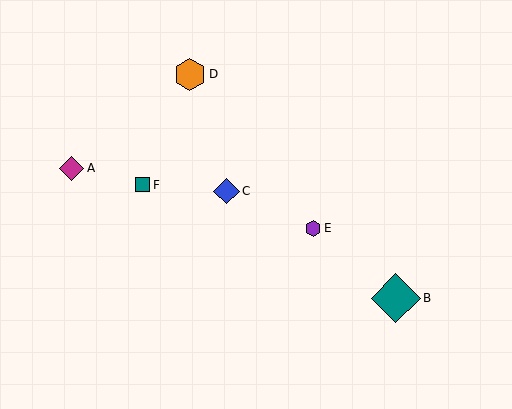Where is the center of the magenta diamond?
The center of the magenta diamond is at (72, 168).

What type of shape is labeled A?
Shape A is a magenta diamond.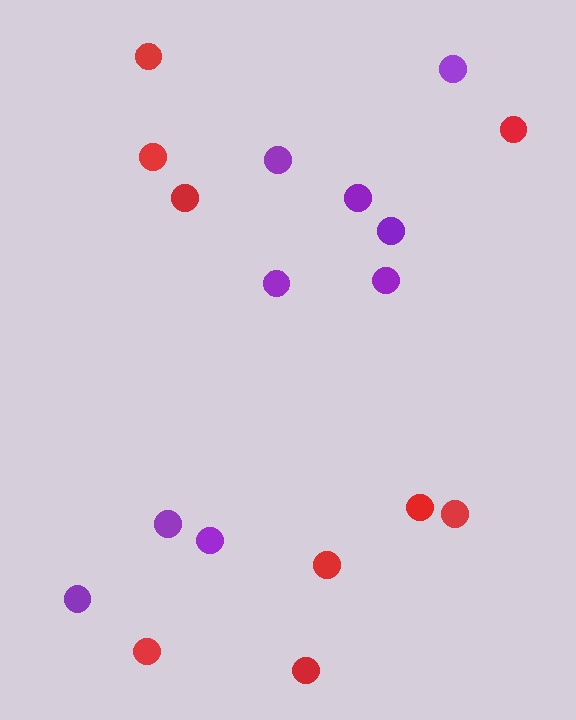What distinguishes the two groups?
There are 2 groups: one group of purple circles (9) and one group of red circles (9).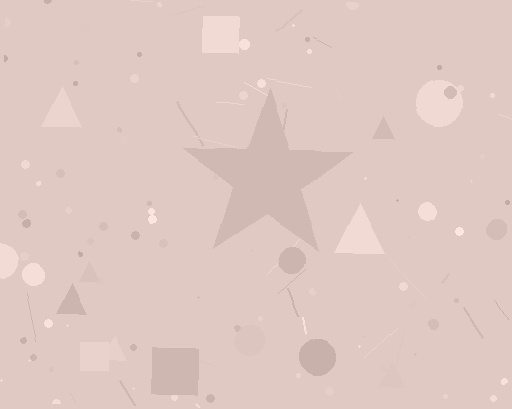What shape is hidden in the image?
A star is hidden in the image.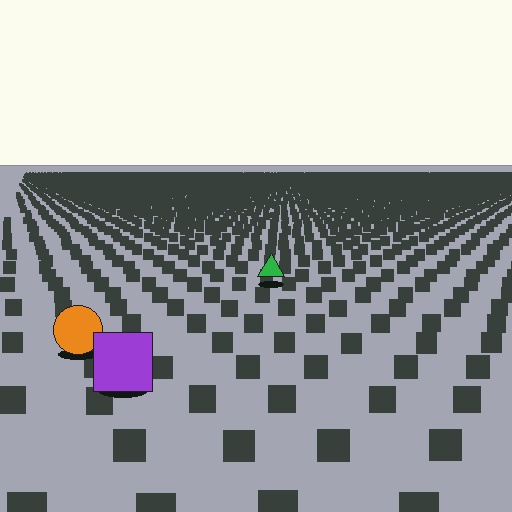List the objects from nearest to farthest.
From nearest to farthest: the purple square, the orange circle, the green triangle.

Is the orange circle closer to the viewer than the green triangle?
Yes. The orange circle is closer — you can tell from the texture gradient: the ground texture is coarser near it.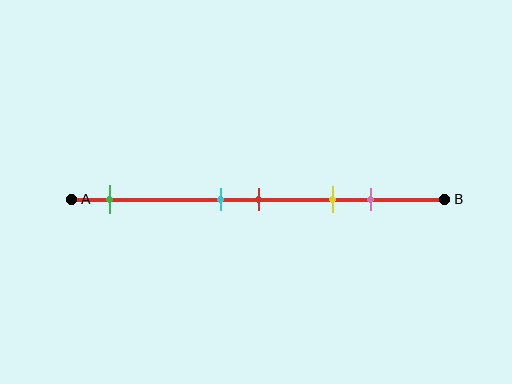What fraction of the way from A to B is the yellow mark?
The yellow mark is approximately 70% (0.7) of the way from A to B.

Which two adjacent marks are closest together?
The cyan and red marks are the closest adjacent pair.